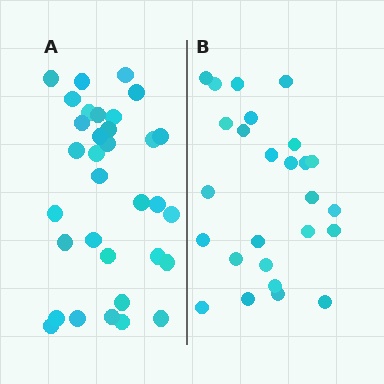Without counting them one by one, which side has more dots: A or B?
Region A (the left region) has more dots.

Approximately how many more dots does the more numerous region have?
Region A has roughly 8 or so more dots than region B.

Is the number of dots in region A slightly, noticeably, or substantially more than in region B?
Region A has noticeably more, but not dramatically so. The ratio is roughly 1.3 to 1.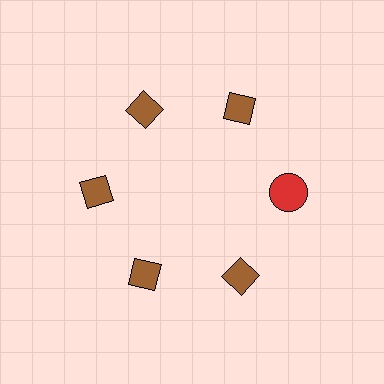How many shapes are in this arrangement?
There are 6 shapes arranged in a ring pattern.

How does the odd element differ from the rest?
It differs in both color (red instead of brown) and shape (circle instead of diamond).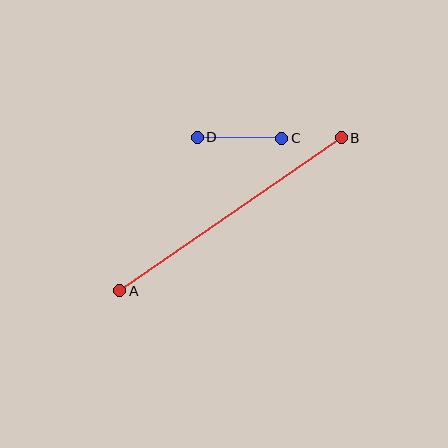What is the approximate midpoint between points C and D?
The midpoint is at approximately (239, 138) pixels.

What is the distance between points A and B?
The distance is approximately 269 pixels.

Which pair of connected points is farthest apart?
Points A and B are farthest apart.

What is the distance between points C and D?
The distance is approximately 84 pixels.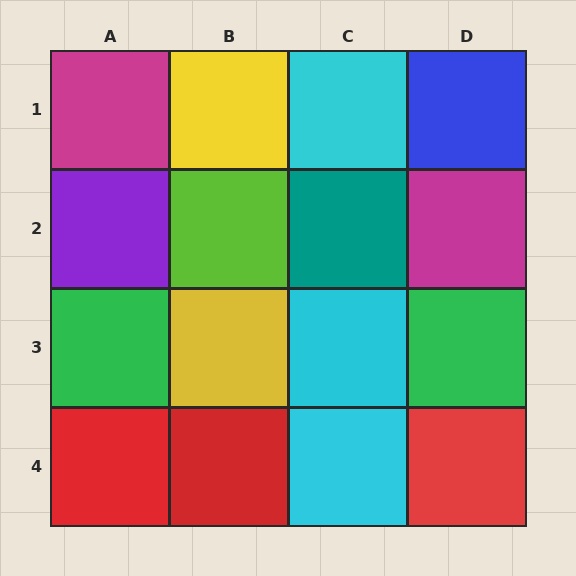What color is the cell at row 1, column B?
Yellow.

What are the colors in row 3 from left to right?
Green, yellow, cyan, green.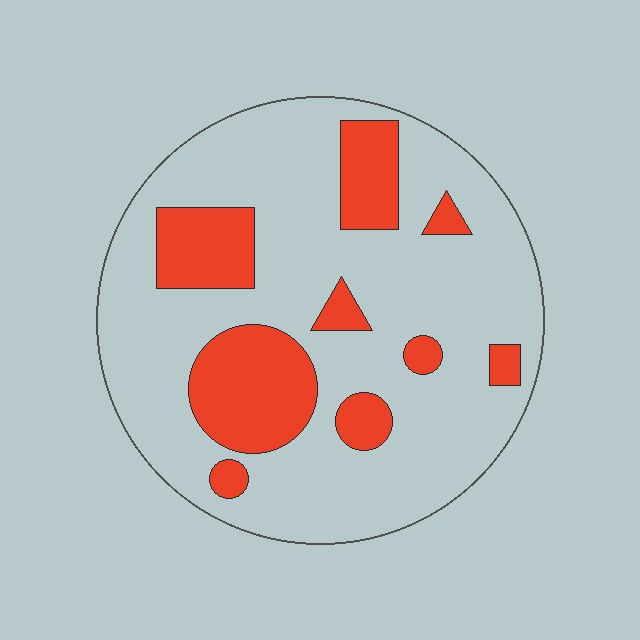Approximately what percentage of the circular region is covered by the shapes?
Approximately 25%.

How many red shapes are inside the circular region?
9.